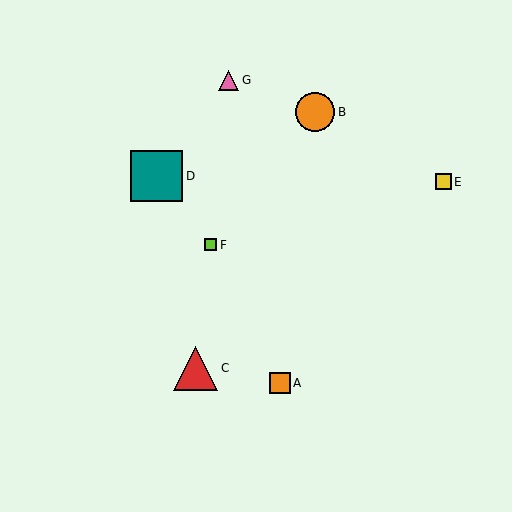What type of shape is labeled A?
Shape A is an orange square.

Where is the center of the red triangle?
The center of the red triangle is at (196, 368).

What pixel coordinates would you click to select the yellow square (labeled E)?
Click at (443, 182) to select the yellow square E.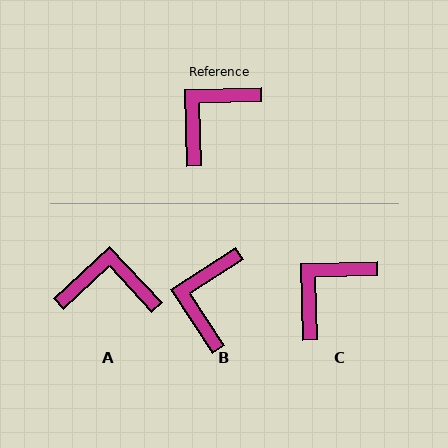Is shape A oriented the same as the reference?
No, it is off by about 48 degrees.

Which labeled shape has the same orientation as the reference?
C.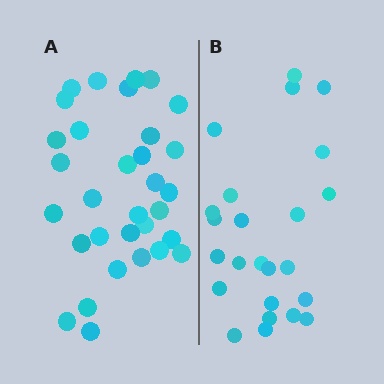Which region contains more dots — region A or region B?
Region A (the left region) has more dots.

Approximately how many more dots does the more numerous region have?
Region A has roughly 8 or so more dots than region B.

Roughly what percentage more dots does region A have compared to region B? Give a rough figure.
About 35% more.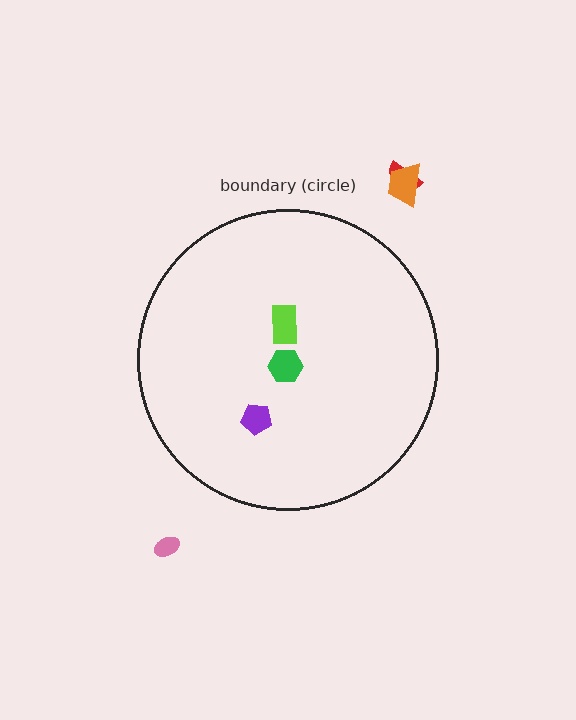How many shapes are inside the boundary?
3 inside, 3 outside.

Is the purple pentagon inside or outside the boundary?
Inside.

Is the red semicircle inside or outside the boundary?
Outside.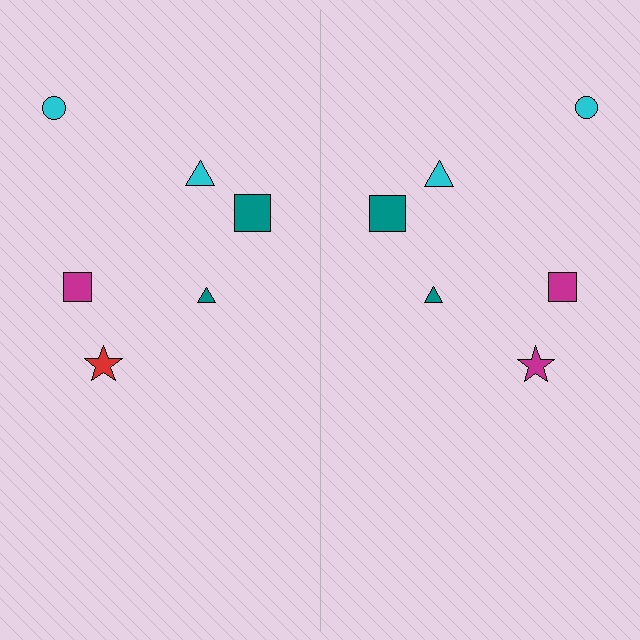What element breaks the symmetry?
The magenta star on the right side breaks the symmetry — its mirror counterpart is red.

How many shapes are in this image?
There are 12 shapes in this image.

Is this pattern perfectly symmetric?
No, the pattern is not perfectly symmetric. The magenta star on the right side breaks the symmetry — its mirror counterpart is red.